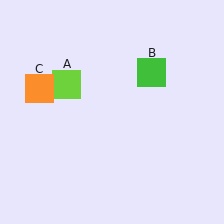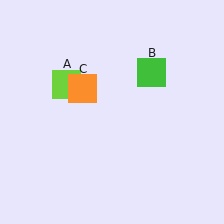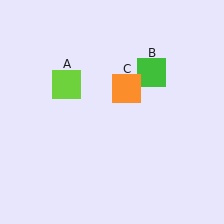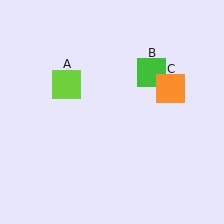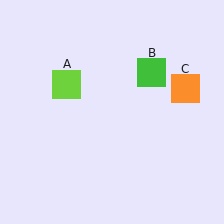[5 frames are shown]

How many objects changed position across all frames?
1 object changed position: orange square (object C).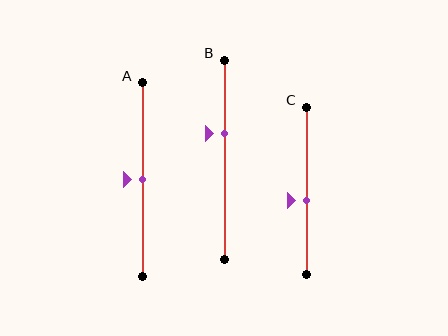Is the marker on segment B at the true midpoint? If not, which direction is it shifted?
No, the marker on segment B is shifted upward by about 13% of the segment length.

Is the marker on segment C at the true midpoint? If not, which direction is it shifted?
No, the marker on segment C is shifted downward by about 6% of the segment length.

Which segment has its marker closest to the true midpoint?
Segment A has its marker closest to the true midpoint.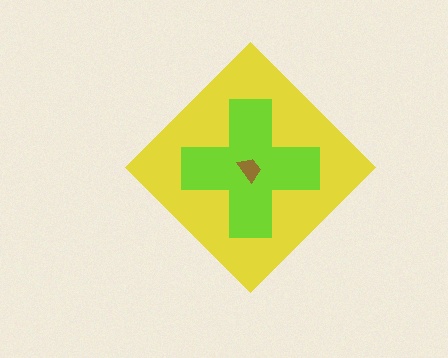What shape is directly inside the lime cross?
The brown trapezoid.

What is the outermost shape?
The yellow diamond.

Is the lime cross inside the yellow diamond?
Yes.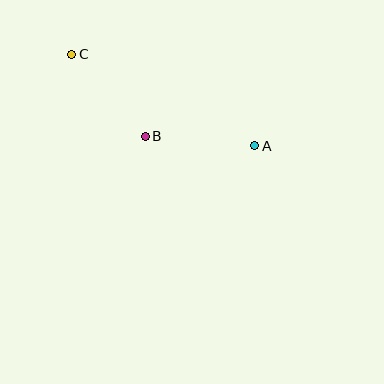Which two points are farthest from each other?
Points A and C are farthest from each other.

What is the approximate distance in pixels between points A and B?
The distance between A and B is approximately 110 pixels.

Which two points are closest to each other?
Points B and C are closest to each other.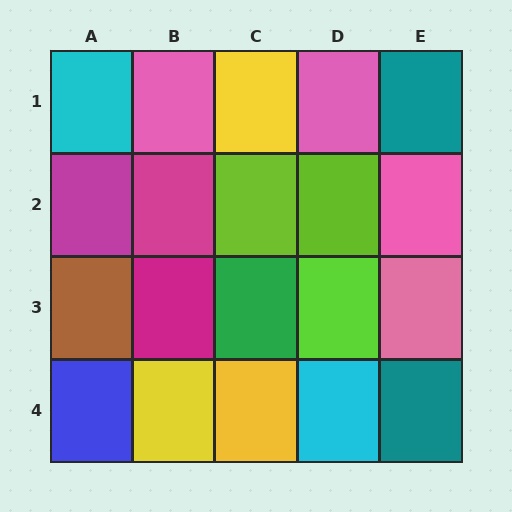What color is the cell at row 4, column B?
Yellow.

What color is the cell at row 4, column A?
Blue.